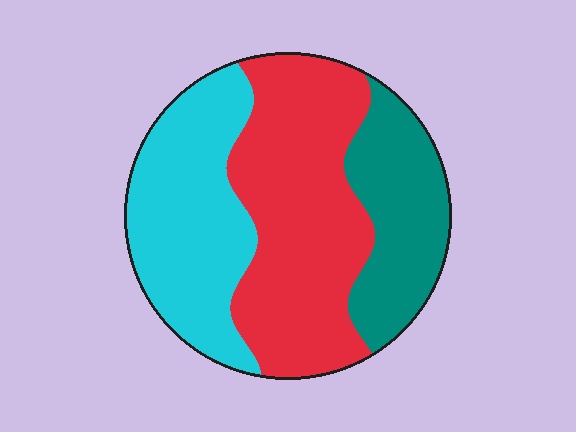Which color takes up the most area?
Red, at roughly 45%.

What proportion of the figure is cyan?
Cyan takes up about one third (1/3) of the figure.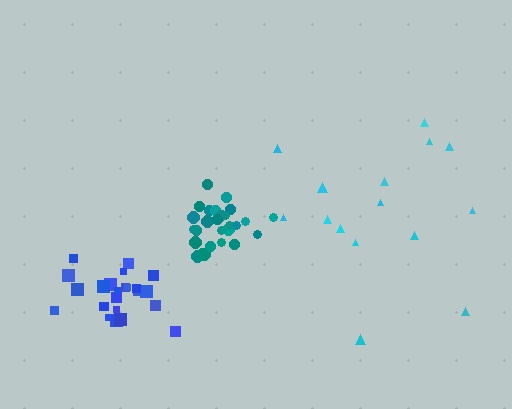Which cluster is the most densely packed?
Teal.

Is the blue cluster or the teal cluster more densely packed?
Teal.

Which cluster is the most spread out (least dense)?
Cyan.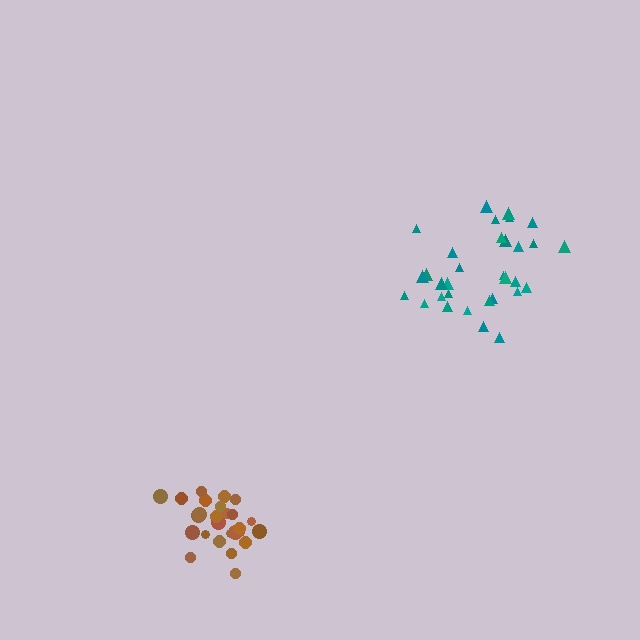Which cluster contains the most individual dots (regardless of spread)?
Teal (32).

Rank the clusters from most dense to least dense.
brown, teal.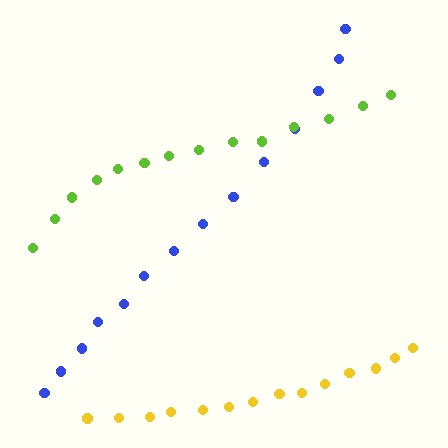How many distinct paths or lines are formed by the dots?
There are 3 distinct paths.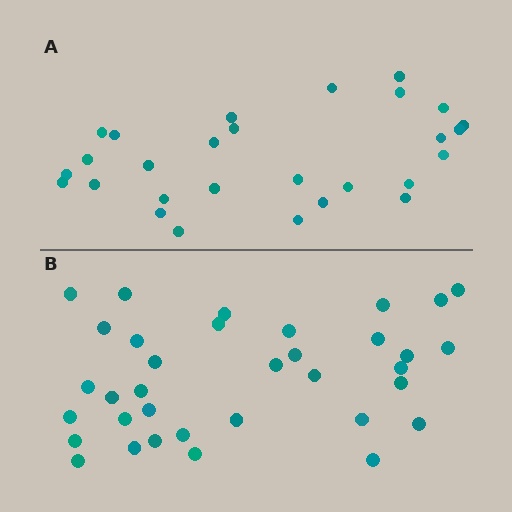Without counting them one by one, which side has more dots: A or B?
Region B (the bottom region) has more dots.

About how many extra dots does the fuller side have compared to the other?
Region B has roughly 8 or so more dots than region A.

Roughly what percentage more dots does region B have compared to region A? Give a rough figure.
About 25% more.